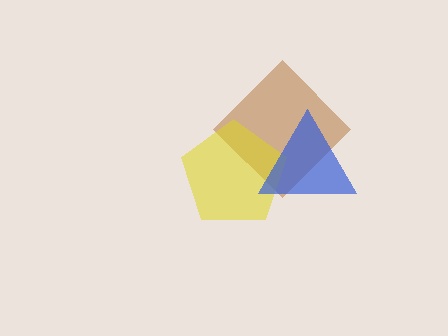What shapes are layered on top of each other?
The layered shapes are: a brown diamond, a yellow pentagon, a blue triangle.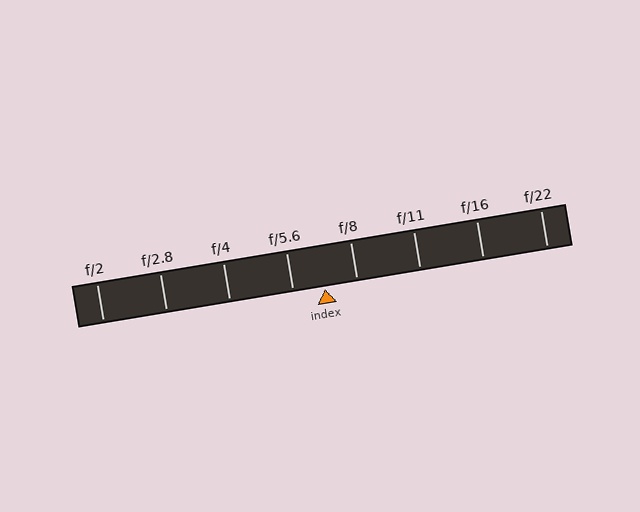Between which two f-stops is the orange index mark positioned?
The index mark is between f/5.6 and f/8.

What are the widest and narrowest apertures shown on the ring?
The widest aperture shown is f/2 and the narrowest is f/22.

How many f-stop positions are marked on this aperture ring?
There are 8 f-stop positions marked.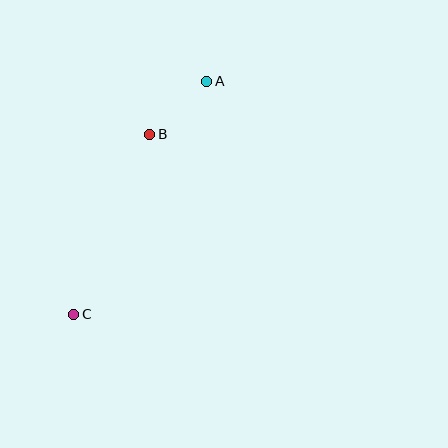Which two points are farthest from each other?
Points A and C are farthest from each other.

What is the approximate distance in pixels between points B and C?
The distance between B and C is approximately 195 pixels.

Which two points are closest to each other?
Points A and B are closest to each other.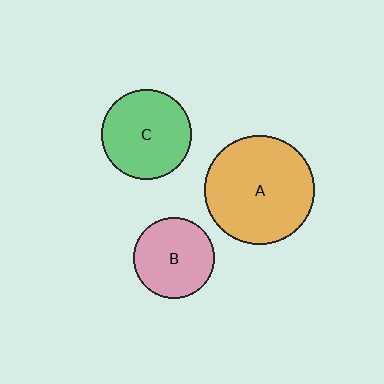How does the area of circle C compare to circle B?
Approximately 1.2 times.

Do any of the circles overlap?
No, none of the circles overlap.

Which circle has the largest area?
Circle A (orange).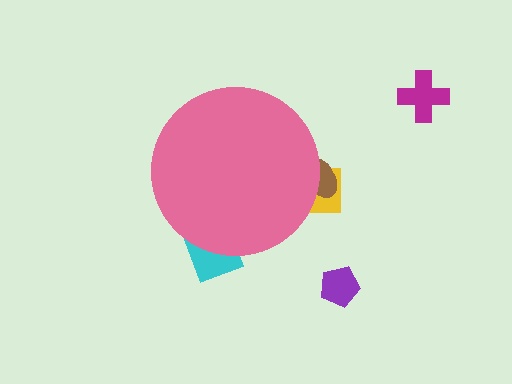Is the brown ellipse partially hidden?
Yes, the brown ellipse is partially hidden behind the pink circle.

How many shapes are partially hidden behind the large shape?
3 shapes are partially hidden.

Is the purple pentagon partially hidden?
No, the purple pentagon is fully visible.